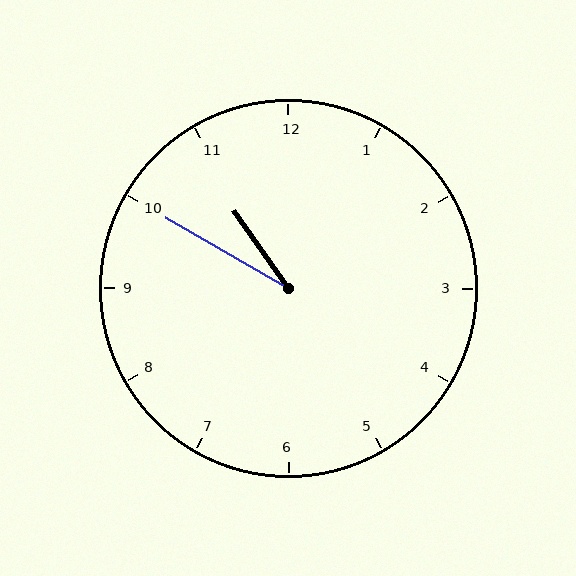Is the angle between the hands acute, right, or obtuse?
It is acute.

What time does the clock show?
10:50.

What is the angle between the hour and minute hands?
Approximately 25 degrees.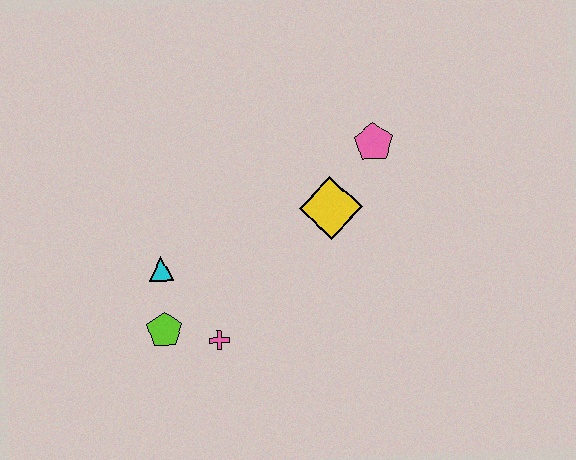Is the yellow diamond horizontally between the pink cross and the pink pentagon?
Yes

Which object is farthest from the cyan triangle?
The pink pentagon is farthest from the cyan triangle.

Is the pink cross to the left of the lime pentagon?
No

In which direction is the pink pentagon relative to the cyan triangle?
The pink pentagon is to the right of the cyan triangle.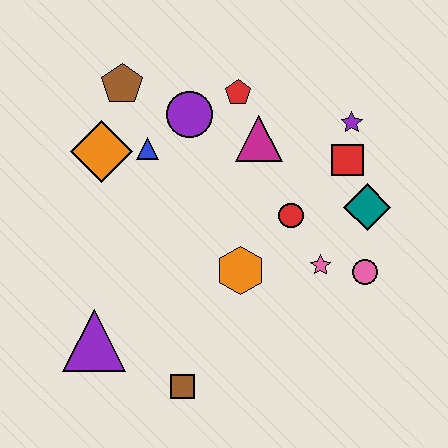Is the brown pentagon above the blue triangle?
Yes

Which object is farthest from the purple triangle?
The purple star is farthest from the purple triangle.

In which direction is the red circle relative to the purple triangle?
The red circle is to the right of the purple triangle.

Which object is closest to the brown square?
The purple triangle is closest to the brown square.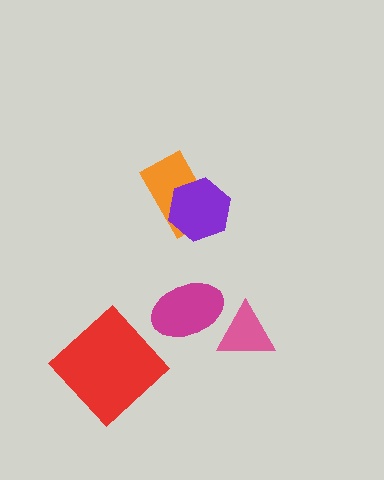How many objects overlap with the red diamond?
0 objects overlap with the red diamond.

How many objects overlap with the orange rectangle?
1 object overlaps with the orange rectangle.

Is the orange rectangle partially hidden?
Yes, it is partially covered by another shape.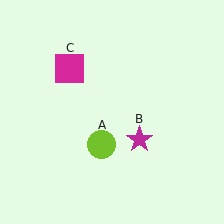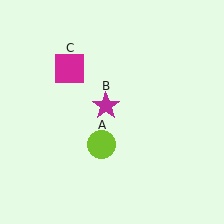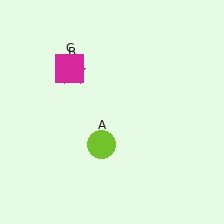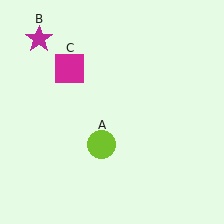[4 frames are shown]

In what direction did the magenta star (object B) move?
The magenta star (object B) moved up and to the left.